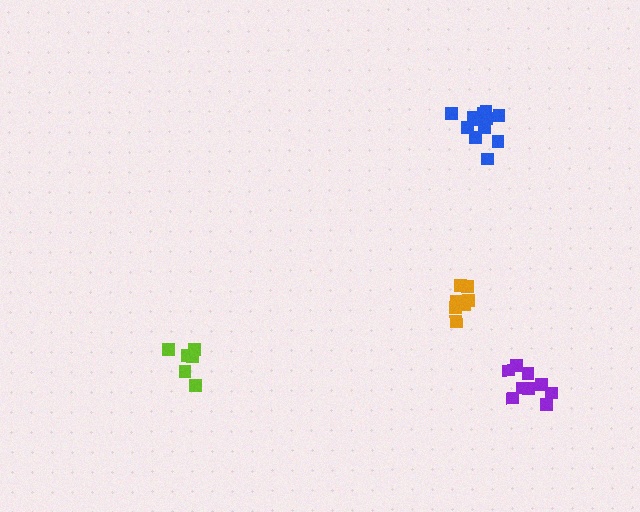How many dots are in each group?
Group 1: 9 dots, Group 2: 7 dots, Group 3: 7 dots, Group 4: 12 dots (35 total).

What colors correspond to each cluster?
The clusters are colored: purple, lime, orange, blue.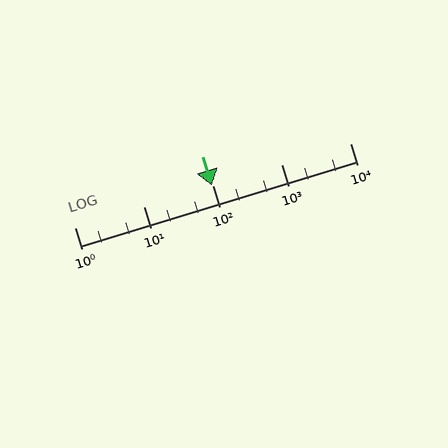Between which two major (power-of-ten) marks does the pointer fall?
The pointer is between 10 and 100.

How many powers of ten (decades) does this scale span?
The scale spans 4 decades, from 1 to 10000.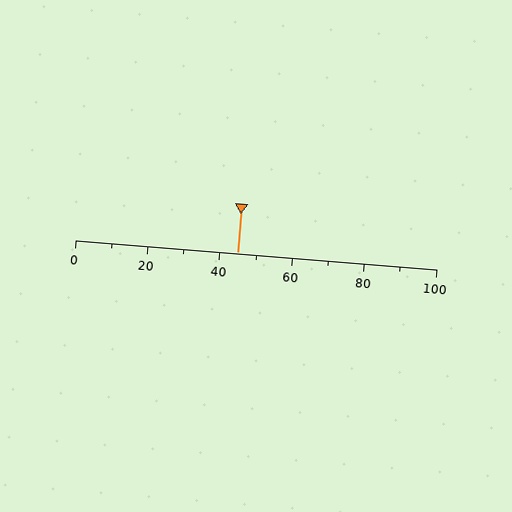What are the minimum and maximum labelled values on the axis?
The axis runs from 0 to 100.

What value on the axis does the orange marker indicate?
The marker indicates approximately 45.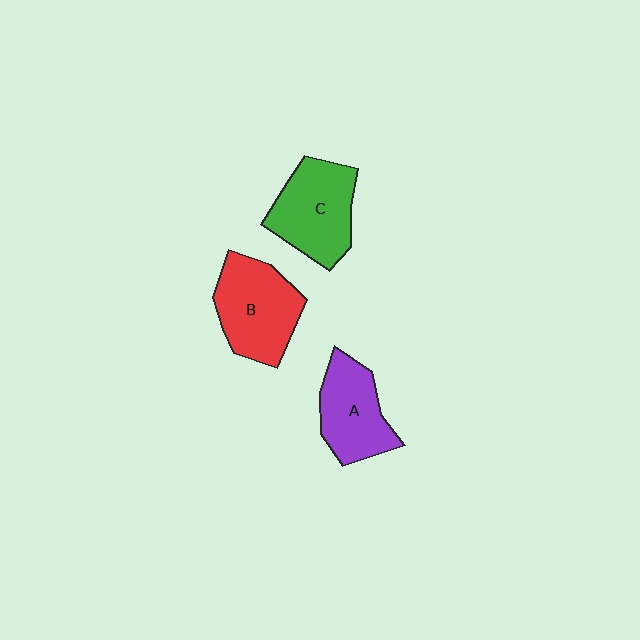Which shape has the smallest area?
Shape A (purple).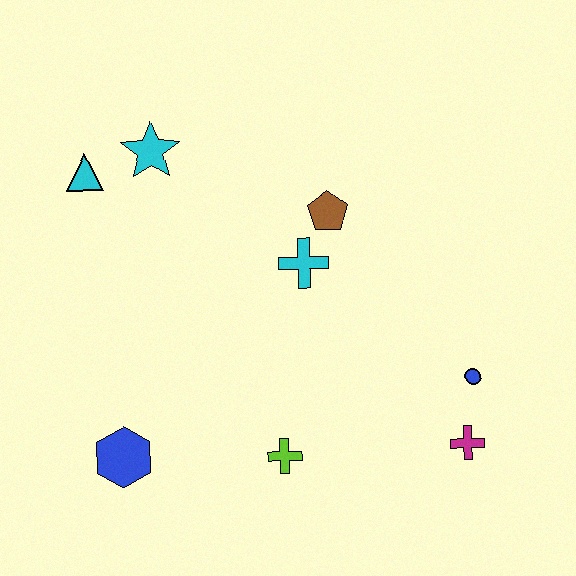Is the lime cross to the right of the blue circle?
No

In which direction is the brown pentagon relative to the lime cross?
The brown pentagon is above the lime cross.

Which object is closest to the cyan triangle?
The cyan star is closest to the cyan triangle.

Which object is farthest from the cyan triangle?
The magenta cross is farthest from the cyan triangle.